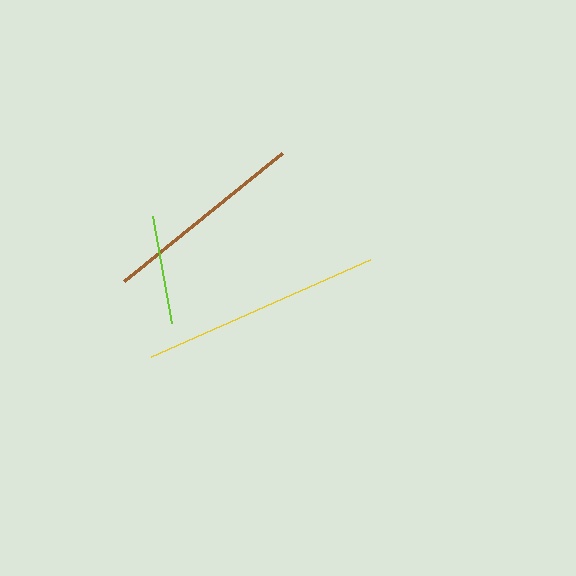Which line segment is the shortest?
The lime line is the shortest at approximately 109 pixels.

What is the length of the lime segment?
The lime segment is approximately 109 pixels long.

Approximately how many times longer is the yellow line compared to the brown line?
The yellow line is approximately 1.2 times the length of the brown line.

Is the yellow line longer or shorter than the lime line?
The yellow line is longer than the lime line.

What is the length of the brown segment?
The brown segment is approximately 202 pixels long.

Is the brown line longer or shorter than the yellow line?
The yellow line is longer than the brown line.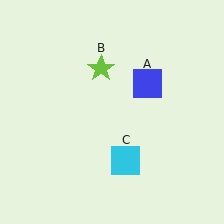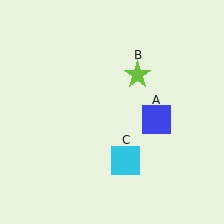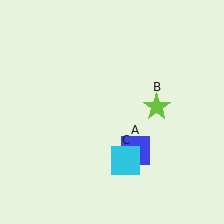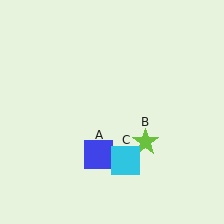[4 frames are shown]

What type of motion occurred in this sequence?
The blue square (object A), lime star (object B) rotated clockwise around the center of the scene.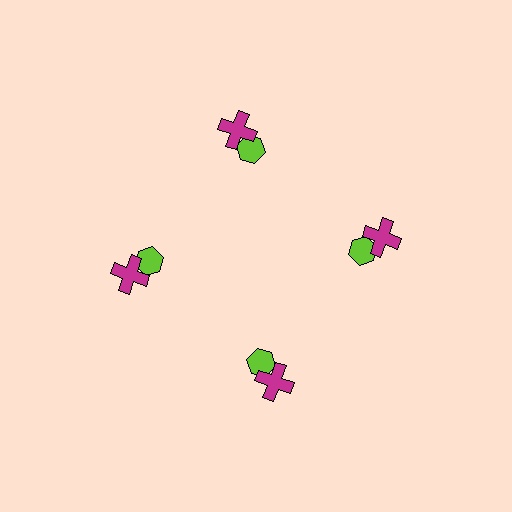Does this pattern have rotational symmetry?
Yes, this pattern has 4-fold rotational symmetry. It looks the same after rotating 90 degrees around the center.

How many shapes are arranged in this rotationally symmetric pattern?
There are 8 shapes, arranged in 4 groups of 2.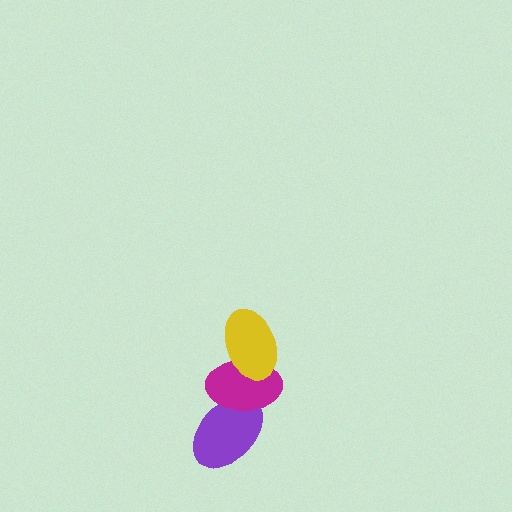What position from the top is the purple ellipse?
The purple ellipse is 3rd from the top.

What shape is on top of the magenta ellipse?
The yellow ellipse is on top of the magenta ellipse.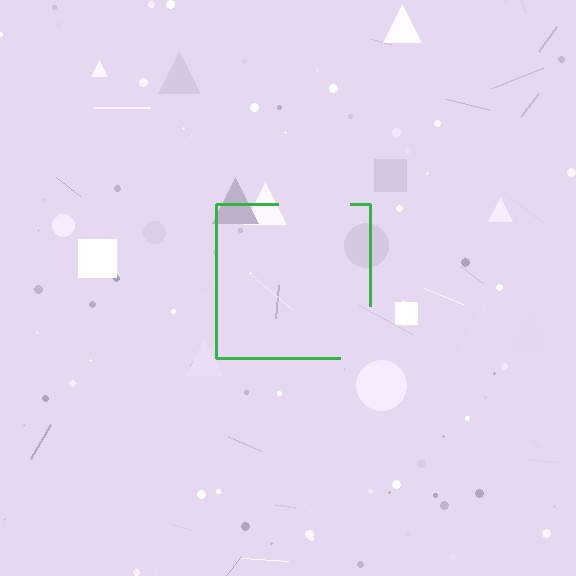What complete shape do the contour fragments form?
The contour fragments form a square.